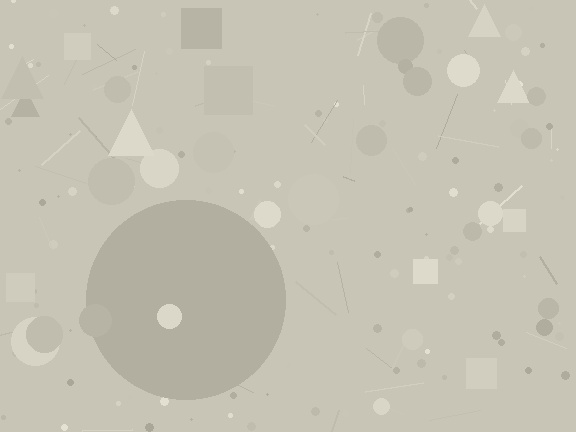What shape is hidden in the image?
A circle is hidden in the image.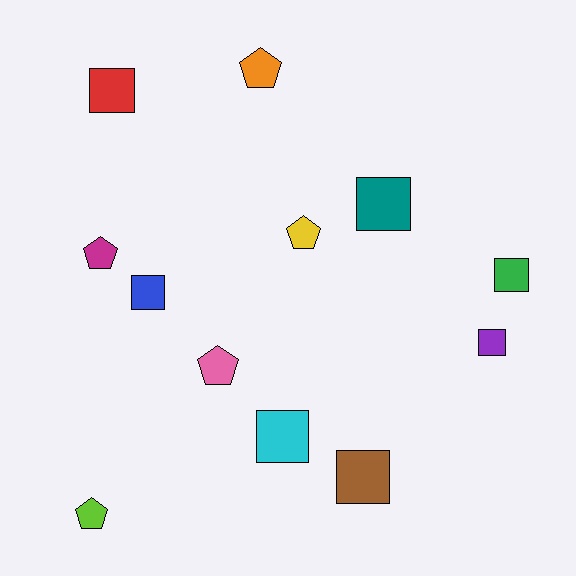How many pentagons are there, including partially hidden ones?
There are 5 pentagons.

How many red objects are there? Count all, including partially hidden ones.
There is 1 red object.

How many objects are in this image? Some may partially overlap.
There are 12 objects.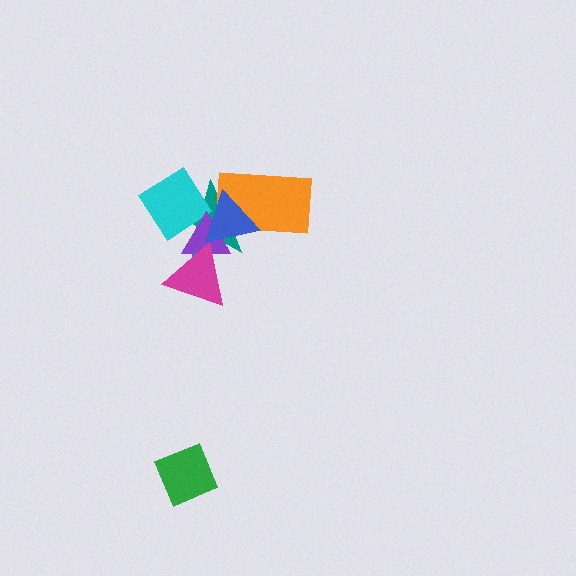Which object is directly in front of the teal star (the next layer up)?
The cyan diamond is directly in front of the teal star.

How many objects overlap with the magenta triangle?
2 objects overlap with the magenta triangle.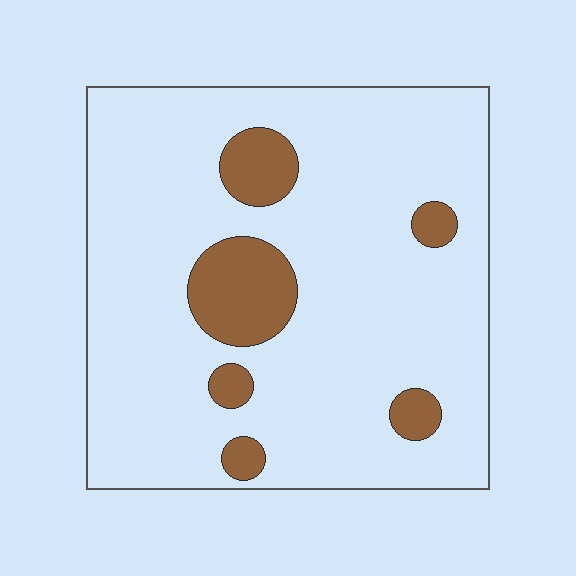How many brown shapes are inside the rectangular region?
6.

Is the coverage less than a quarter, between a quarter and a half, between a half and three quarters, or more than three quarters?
Less than a quarter.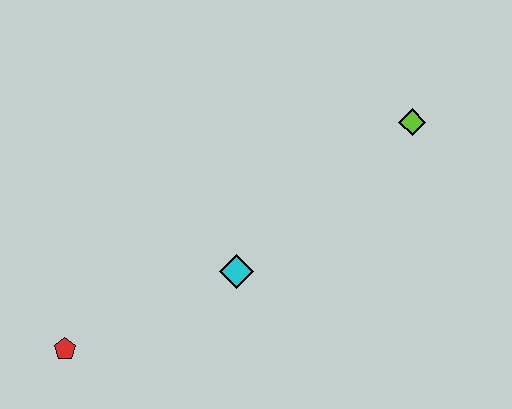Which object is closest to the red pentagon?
The cyan diamond is closest to the red pentagon.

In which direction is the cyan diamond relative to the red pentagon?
The cyan diamond is to the right of the red pentagon.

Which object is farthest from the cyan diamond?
The lime diamond is farthest from the cyan diamond.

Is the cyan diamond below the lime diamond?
Yes